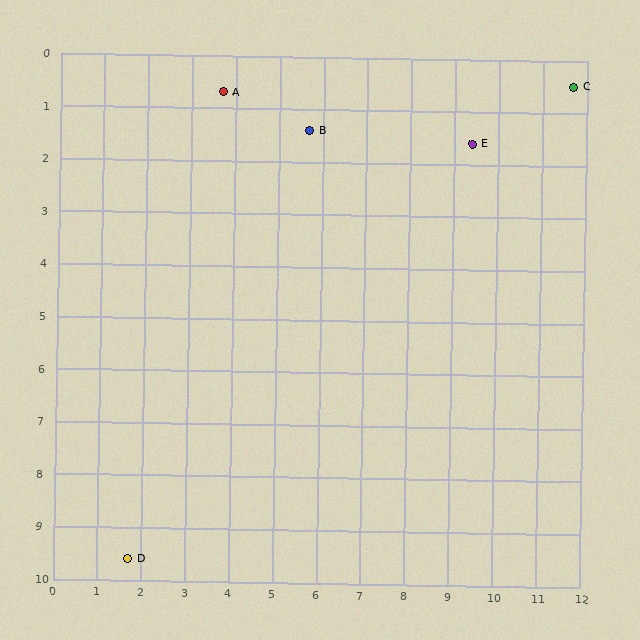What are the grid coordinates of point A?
Point A is at approximately (3.7, 0.7).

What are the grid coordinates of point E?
Point E is at approximately (9.4, 1.6).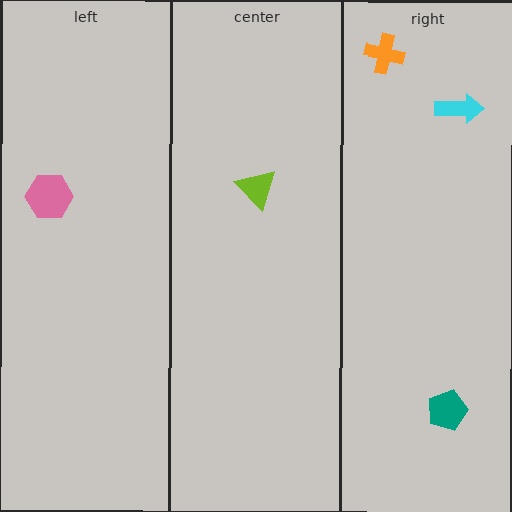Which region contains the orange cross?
The right region.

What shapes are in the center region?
The lime triangle.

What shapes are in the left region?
The pink hexagon.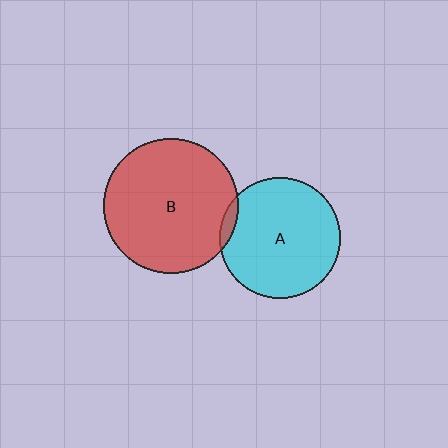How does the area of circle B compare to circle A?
Approximately 1.3 times.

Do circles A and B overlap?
Yes.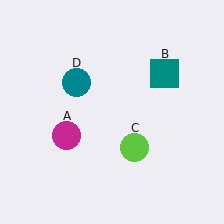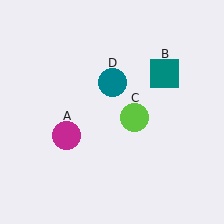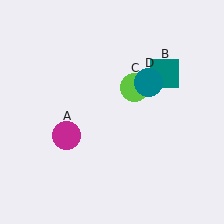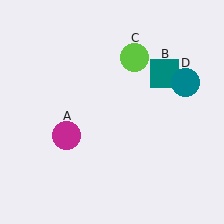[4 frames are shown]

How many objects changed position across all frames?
2 objects changed position: lime circle (object C), teal circle (object D).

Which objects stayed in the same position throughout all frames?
Magenta circle (object A) and teal square (object B) remained stationary.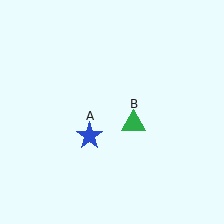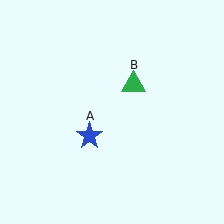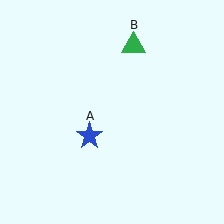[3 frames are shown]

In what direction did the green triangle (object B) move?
The green triangle (object B) moved up.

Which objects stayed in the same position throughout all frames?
Blue star (object A) remained stationary.